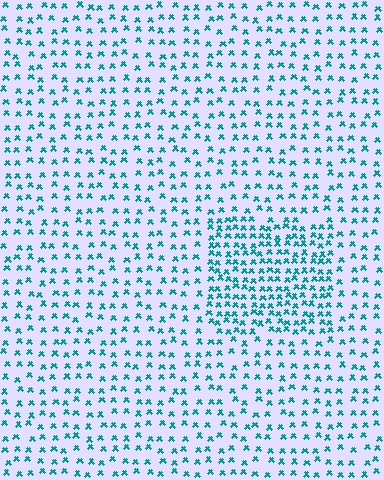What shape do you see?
I see a rectangle.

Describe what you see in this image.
The image contains small teal elements arranged at two different densities. A rectangle-shaped region is visible where the elements are more densely packed than the surrounding area.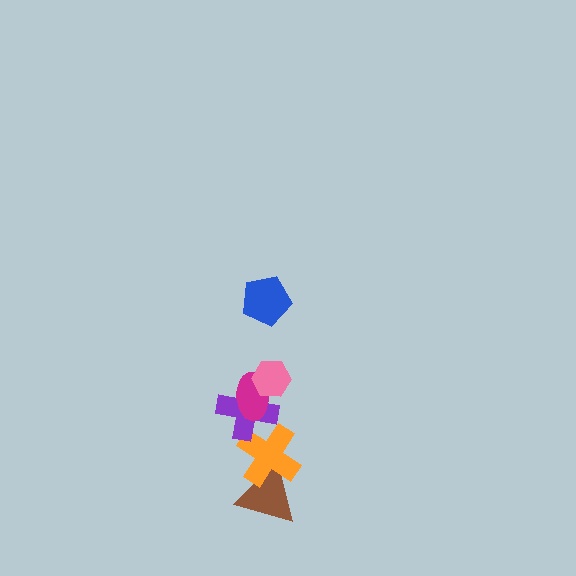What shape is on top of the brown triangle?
The orange cross is on top of the brown triangle.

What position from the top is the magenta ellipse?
The magenta ellipse is 3rd from the top.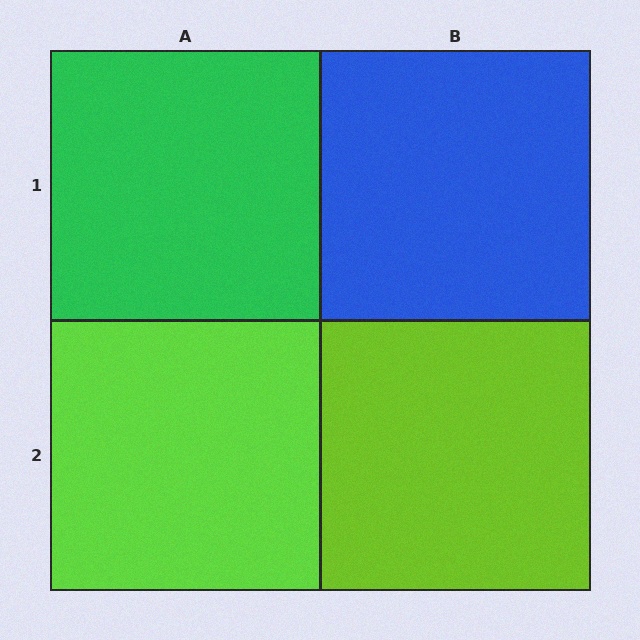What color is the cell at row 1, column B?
Blue.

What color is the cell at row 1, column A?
Green.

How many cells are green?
1 cell is green.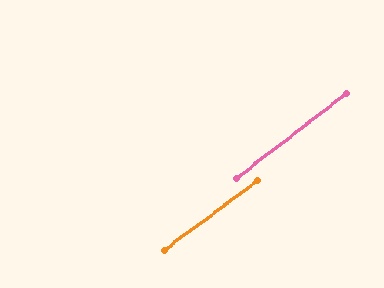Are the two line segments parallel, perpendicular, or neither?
Parallel — their directions differ by only 1.1°.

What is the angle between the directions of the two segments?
Approximately 1 degree.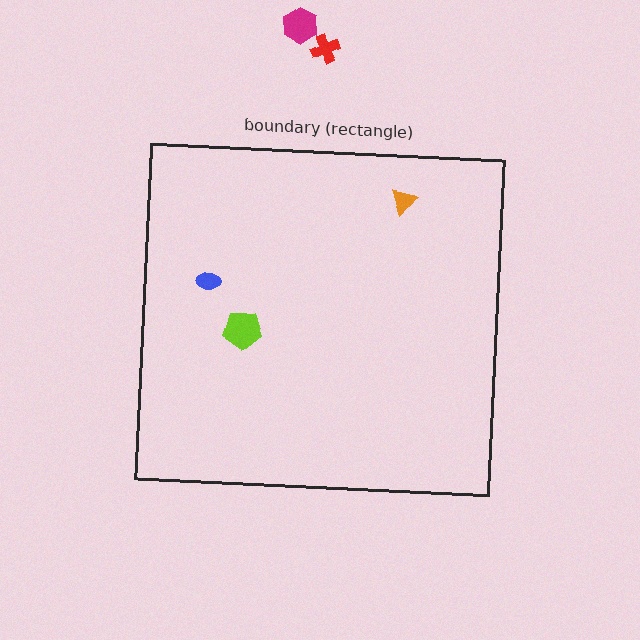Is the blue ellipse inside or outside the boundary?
Inside.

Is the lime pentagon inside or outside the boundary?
Inside.